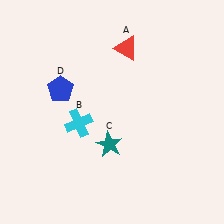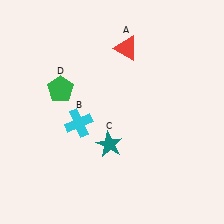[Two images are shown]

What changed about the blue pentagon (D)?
In Image 1, D is blue. In Image 2, it changed to green.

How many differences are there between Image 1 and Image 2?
There is 1 difference between the two images.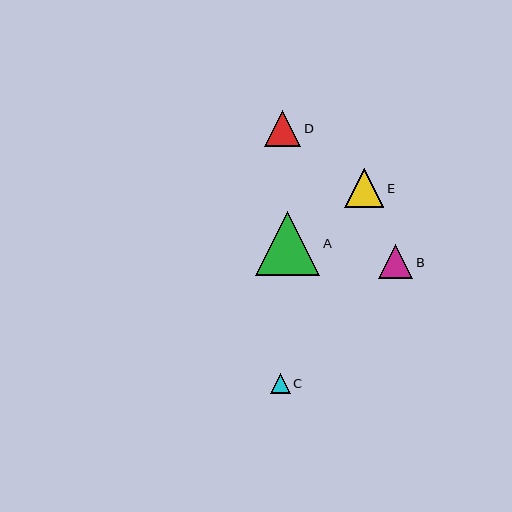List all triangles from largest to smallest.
From largest to smallest: A, E, D, B, C.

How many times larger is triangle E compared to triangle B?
Triangle E is approximately 1.1 times the size of triangle B.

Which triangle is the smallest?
Triangle C is the smallest with a size of approximately 20 pixels.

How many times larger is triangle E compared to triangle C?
Triangle E is approximately 2.0 times the size of triangle C.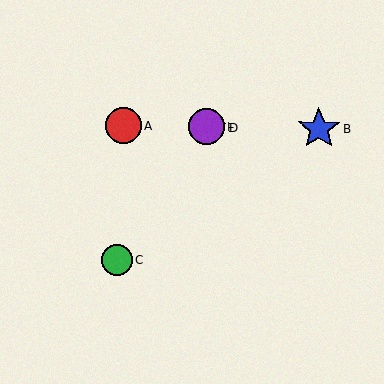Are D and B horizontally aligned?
Yes, both are at y≈127.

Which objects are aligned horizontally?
Objects A, B, D, E are aligned horizontally.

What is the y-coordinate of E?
Object E is at y≈127.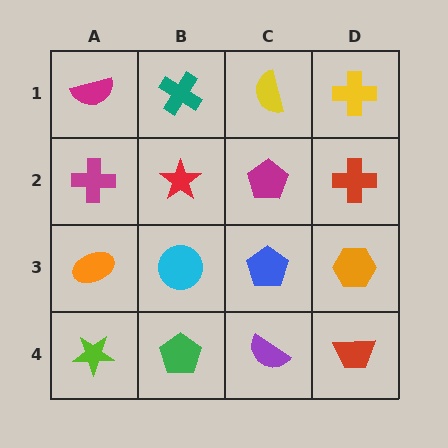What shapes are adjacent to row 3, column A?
A magenta cross (row 2, column A), a lime star (row 4, column A), a cyan circle (row 3, column B).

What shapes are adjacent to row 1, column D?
A red cross (row 2, column D), a yellow semicircle (row 1, column C).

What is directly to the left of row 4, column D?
A purple semicircle.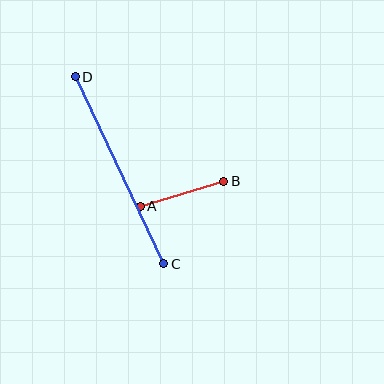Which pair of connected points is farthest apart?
Points C and D are farthest apart.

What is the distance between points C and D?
The distance is approximately 207 pixels.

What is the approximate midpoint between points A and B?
The midpoint is at approximately (182, 194) pixels.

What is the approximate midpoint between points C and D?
The midpoint is at approximately (120, 170) pixels.